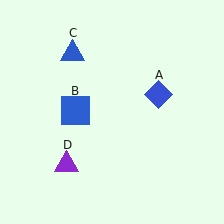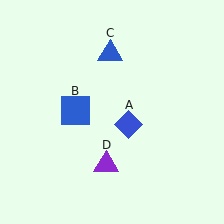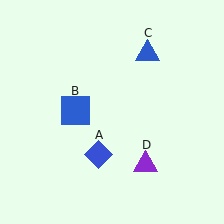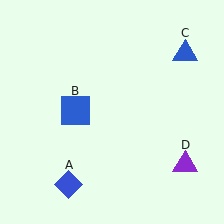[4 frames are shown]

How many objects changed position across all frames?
3 objects changed position: blue diamond (object A), blue triangle (object C), purple triangle (object D).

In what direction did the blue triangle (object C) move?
The blue triangle (object C) moved right.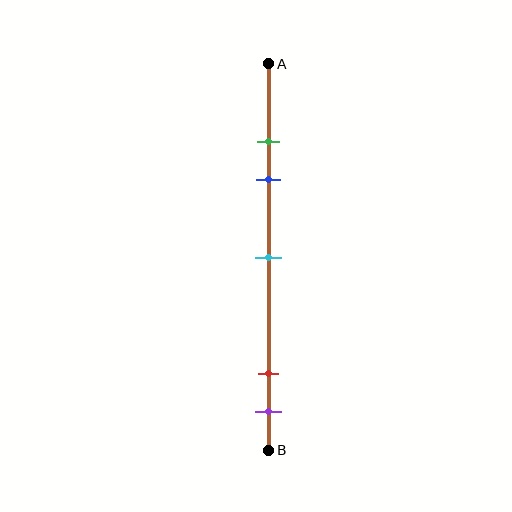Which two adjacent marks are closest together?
The green and blue marks are the closest adjacent pair.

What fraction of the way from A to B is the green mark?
The green mark is approximately 20% (0.2) of the way from A to B.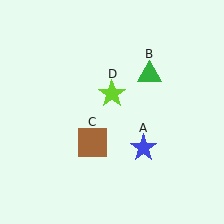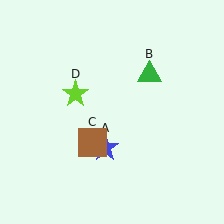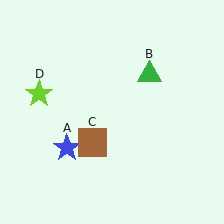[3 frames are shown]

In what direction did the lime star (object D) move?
The lime star (object D) moved left.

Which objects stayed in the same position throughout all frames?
Green triangle (object B) and brown square (object C) remained stationary.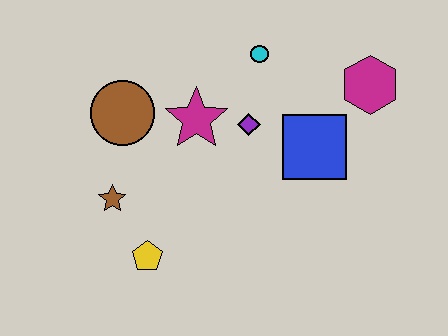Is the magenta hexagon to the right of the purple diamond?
Yes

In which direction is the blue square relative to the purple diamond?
The blue square is to the right of the purple diamond.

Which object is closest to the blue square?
The purple diamond is closest to the blue square.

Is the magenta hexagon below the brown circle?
No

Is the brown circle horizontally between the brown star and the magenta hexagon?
Yes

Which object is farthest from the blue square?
The brown star is farthest from the blue square.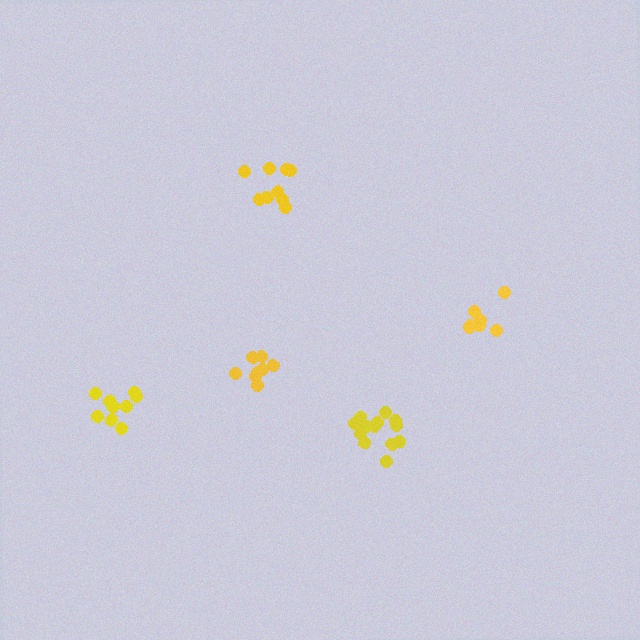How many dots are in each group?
Group 1: 13 dots, Group 2: 9 dots, Group 3: 9 dots, Group 4: 8 dots, Group 5: 7 dots (46 total).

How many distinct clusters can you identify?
There are 5 distinct clusters.